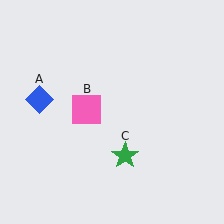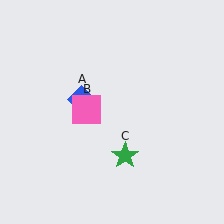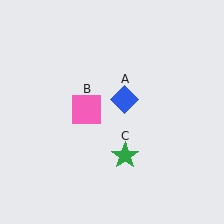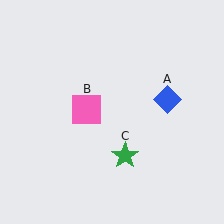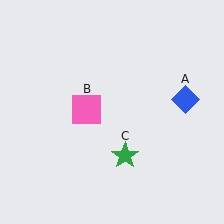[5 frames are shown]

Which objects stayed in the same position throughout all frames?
Pink square (object B) and green star (object C) remained stationary.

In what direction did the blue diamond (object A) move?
The blue diamond (object A) moved right.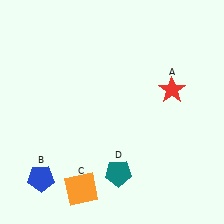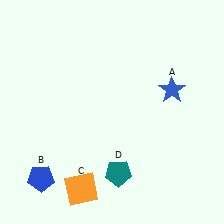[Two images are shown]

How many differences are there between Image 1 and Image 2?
There is 1 difference between the two images.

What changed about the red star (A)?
In Image 1, A is red. In Image 2, it changed to blue.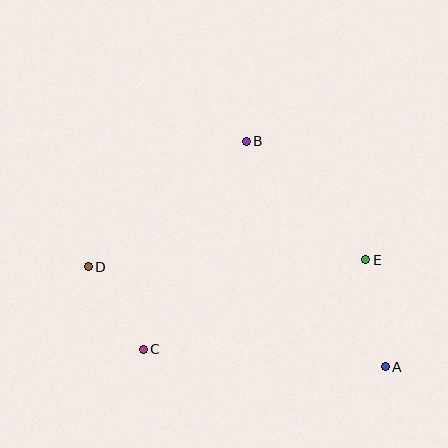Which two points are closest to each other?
Points C and D are closest to each other.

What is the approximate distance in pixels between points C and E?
The distance between C and E is approximately 240 pixels.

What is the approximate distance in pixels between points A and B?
The distance between A and B is approximately 265 pixels.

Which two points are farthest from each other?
Points A and D are farthest from each other.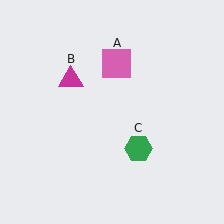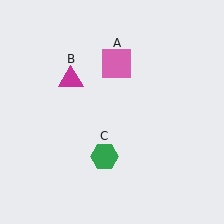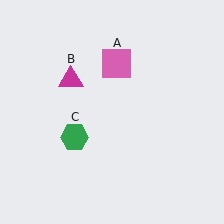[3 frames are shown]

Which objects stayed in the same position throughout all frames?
Pink square (object A) and magenta triangle (object B) remained stationary.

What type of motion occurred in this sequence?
The green hexagon (object C) rotated clockwise around the center of the scene.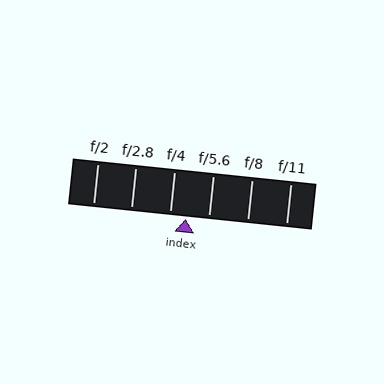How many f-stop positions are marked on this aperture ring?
There are 6 f-stop positions marked.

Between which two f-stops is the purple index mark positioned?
The index mark is between f/4 and f/5.6.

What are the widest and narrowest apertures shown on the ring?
The widest aperture shown is f/2 and the narrowest is f/11.